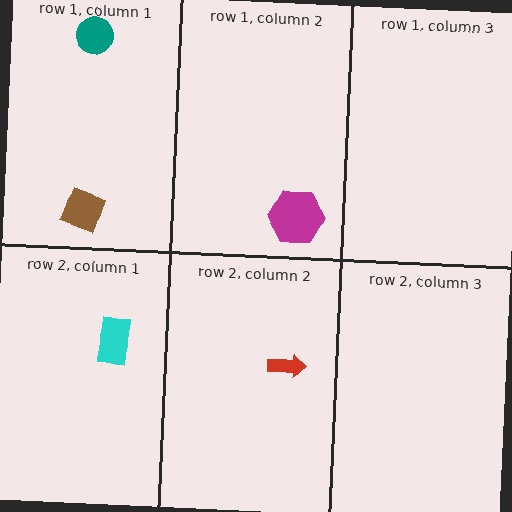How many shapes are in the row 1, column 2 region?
1.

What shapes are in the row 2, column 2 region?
The red arrow.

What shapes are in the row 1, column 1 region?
The brown diamond, the teal circle.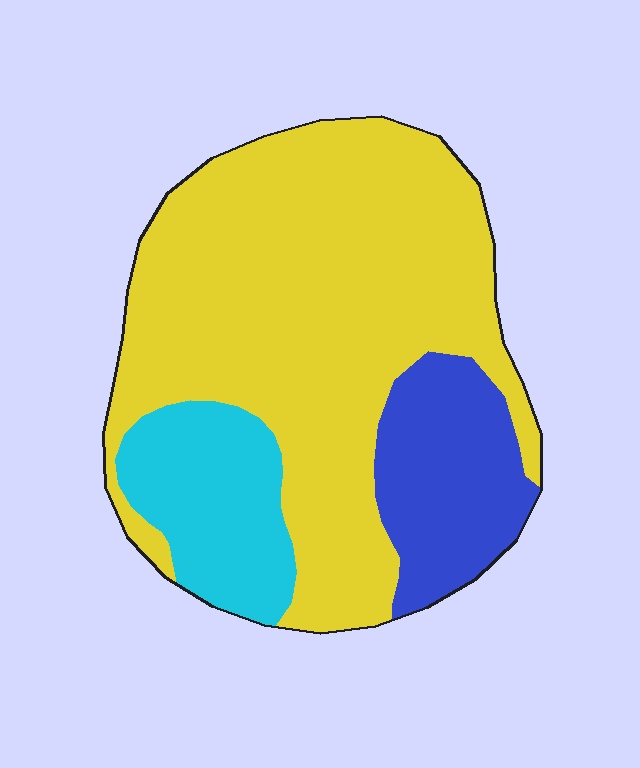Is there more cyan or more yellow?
Yellow.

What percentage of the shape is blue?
Blue takes up between a sixth and a third of the shape.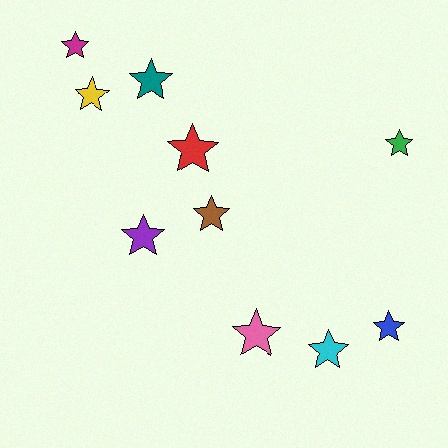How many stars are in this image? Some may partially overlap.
There are 10 stars.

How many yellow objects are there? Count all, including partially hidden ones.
There is 1 yellow object.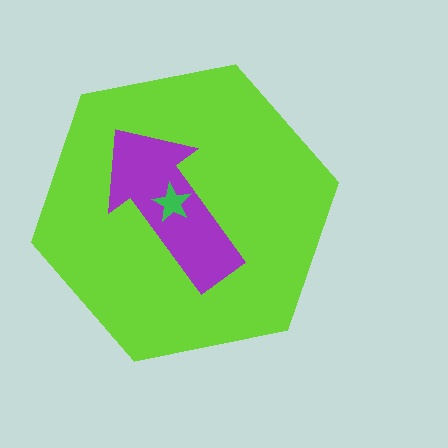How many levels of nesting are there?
3.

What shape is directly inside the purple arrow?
The green star.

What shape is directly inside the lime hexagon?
The purple arrow.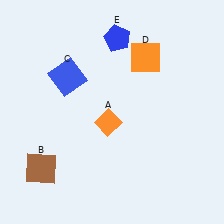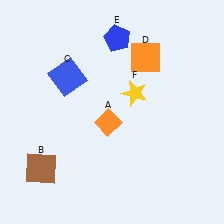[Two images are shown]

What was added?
A yellow star (F) was added in Image 2.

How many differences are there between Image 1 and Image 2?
There is 1 difference between the two images.